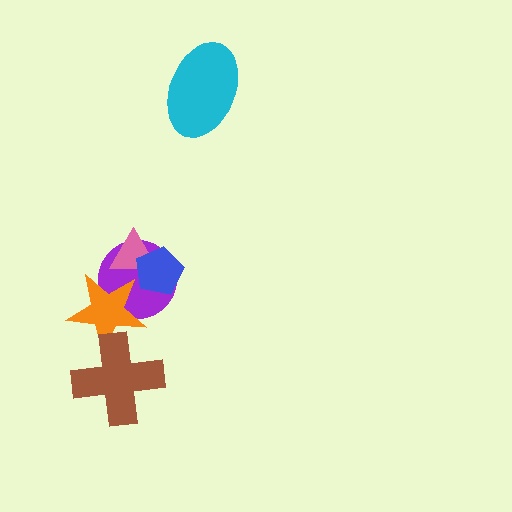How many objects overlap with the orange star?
3 objects overlap with the orange star.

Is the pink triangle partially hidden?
Yes, it is partially covered by another shape.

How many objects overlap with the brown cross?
1 object overlaps with the brown cross.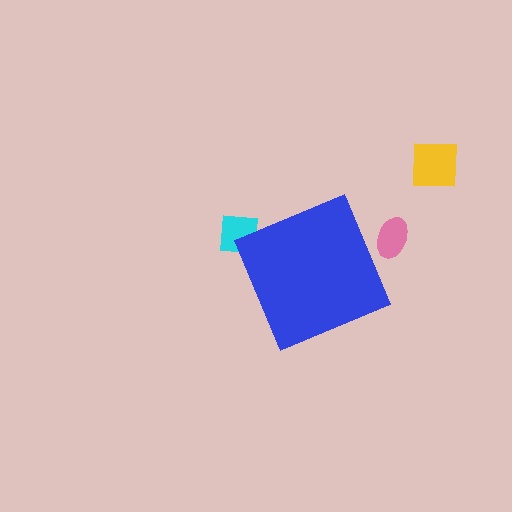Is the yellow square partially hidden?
No, the yellow square is fully visible.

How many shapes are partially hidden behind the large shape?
2 shapes are partially hidden.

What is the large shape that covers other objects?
A blue diamond.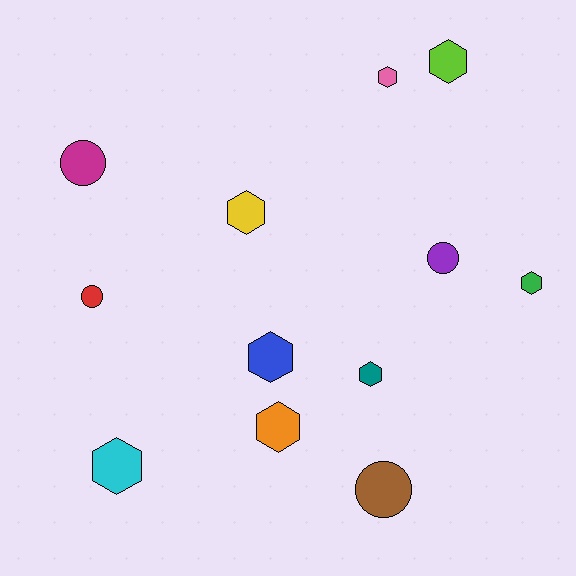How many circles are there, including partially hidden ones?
There are 4 circles.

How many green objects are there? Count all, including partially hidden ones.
There is 1 green object.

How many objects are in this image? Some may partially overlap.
There are 12 objects.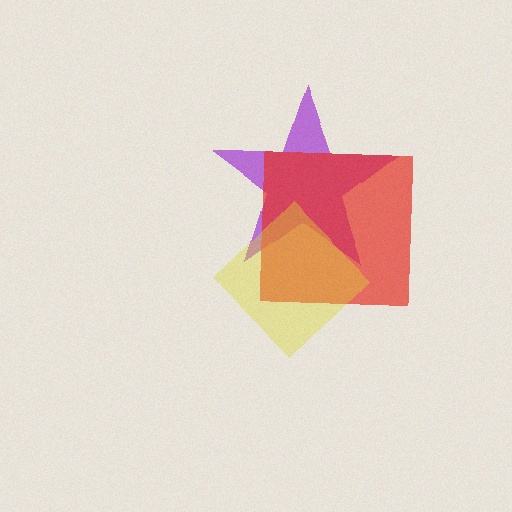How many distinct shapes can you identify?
There are 3 distinct shapes: a purple star, a red square, a yellow diamond.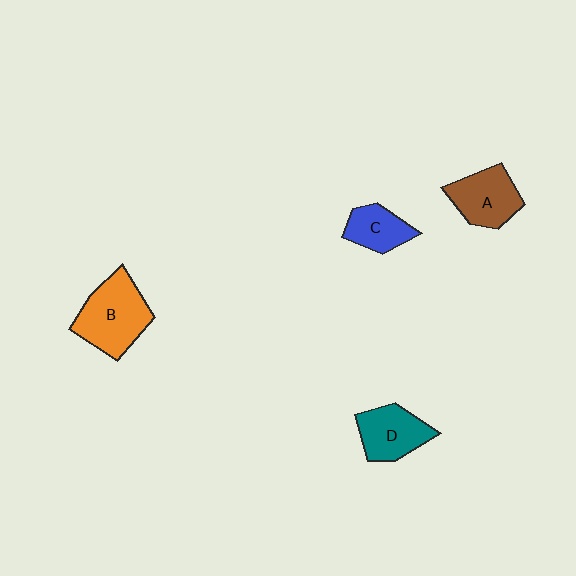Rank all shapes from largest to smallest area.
From largest to smallest: B (orange), A (brown), D (teal), C (blue).